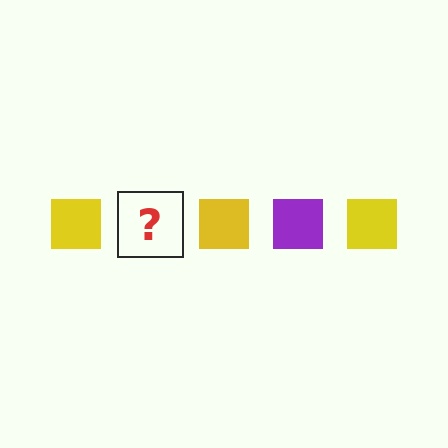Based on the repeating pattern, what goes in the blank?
The blank should be a purple square.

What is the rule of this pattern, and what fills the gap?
The rule is that the pattern cycles through yellow, purple squares. The gap should be filled with a purple square.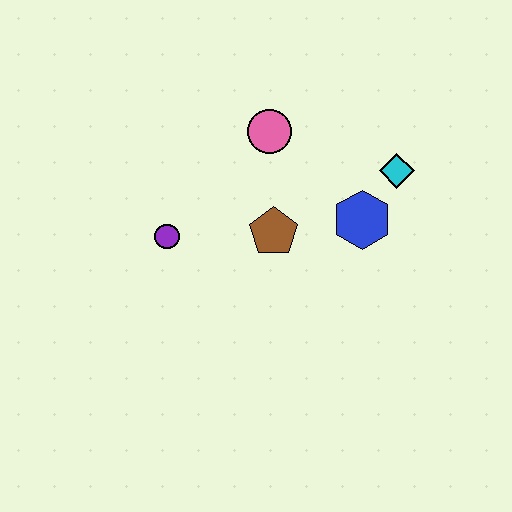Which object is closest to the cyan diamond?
The blue hexagon is closest to the cyan diamond.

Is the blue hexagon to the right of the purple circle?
Yes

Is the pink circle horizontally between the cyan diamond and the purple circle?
Yes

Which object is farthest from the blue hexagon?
The purple circle is farthest from the blue hexagon.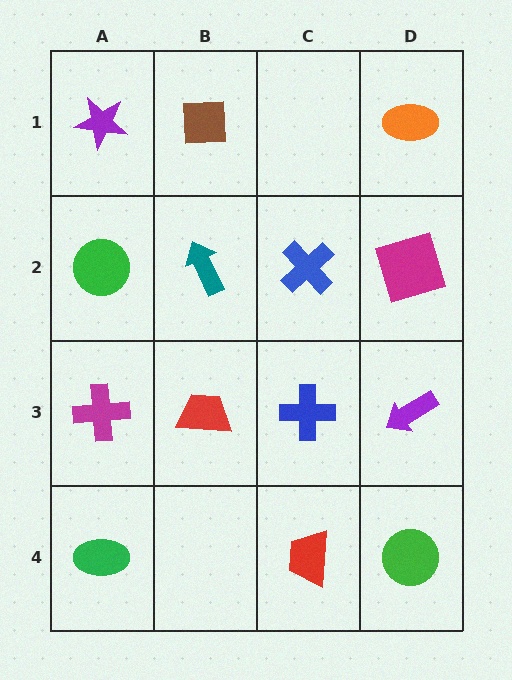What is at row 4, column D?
A green circle.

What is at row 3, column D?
A purple arrow.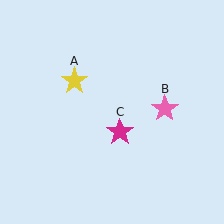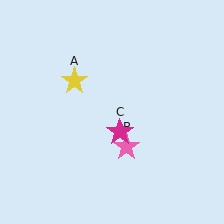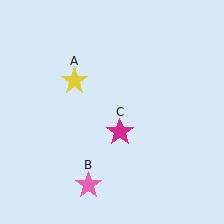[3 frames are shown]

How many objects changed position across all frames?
1 object changed position: pink star (object B).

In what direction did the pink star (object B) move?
The pink star (object B) moved down and to the left.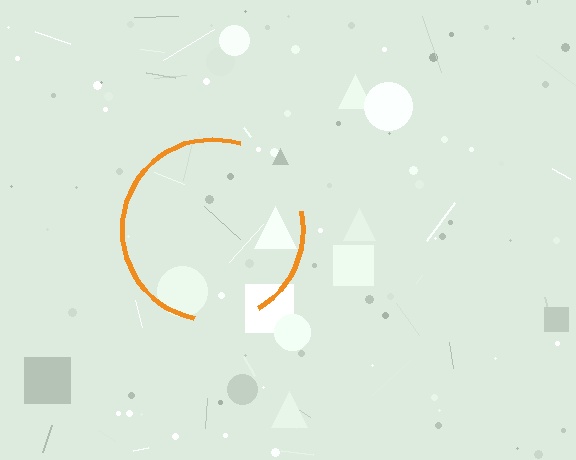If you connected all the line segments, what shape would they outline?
They would outline a circle.